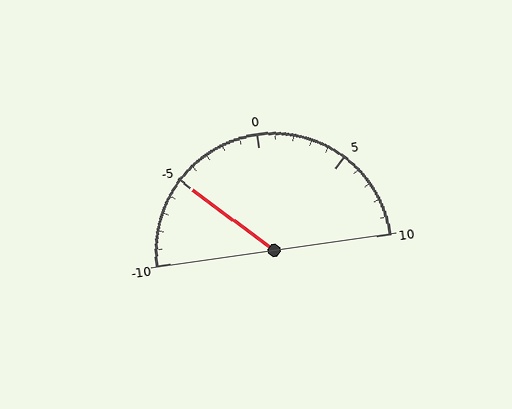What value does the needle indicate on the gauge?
The needle indicates approximately -5.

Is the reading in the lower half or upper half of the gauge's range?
The reading is in the lower half of the range (-10 to 10).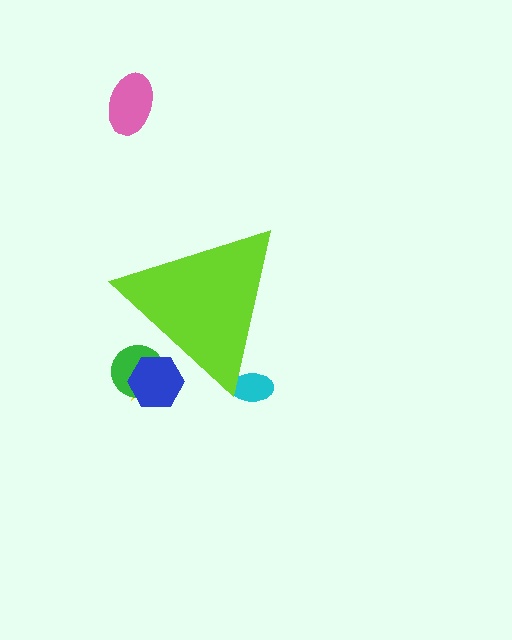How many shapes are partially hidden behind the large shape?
4 shapes are partially hidden.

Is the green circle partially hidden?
Yes, the green circle is partially hidden behind the lime triangle.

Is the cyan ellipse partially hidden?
Yes, the cyan ellipse is partially hidden behind the lime triangle.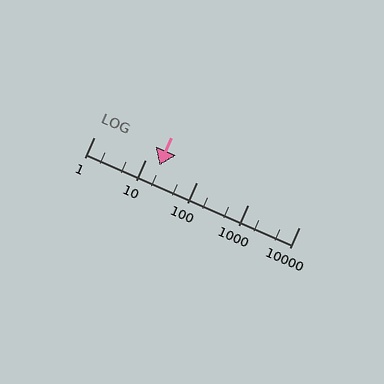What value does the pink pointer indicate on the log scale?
The pointer indicates approximately 19.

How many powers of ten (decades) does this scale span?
The scale spans 4 decades, from 1 to 10000.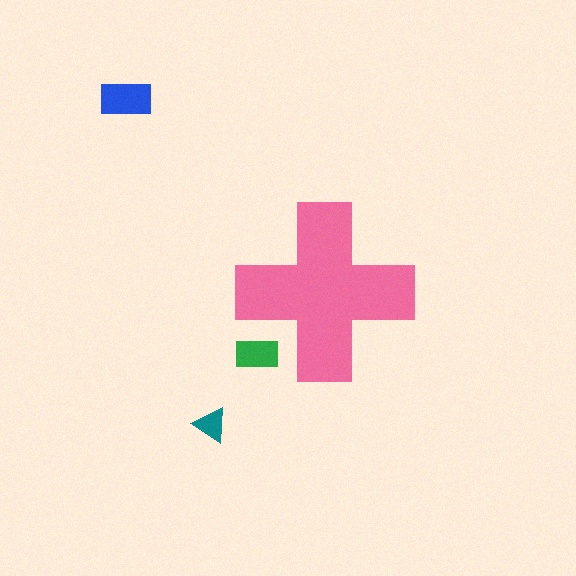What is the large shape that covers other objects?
A pink cross.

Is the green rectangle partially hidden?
Yes, the green rectangle is partially hidden behind the pink cross.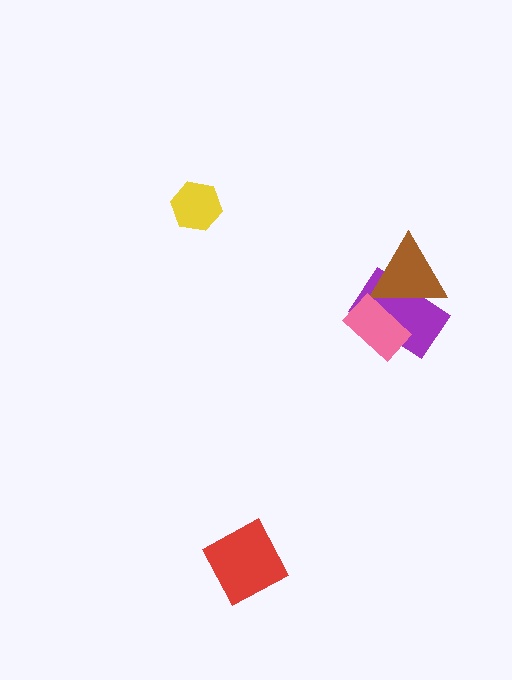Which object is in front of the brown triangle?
The pink rectangle is in front of the brown triangle.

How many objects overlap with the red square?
0 objects overlap with the red square.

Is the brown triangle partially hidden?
Yes, it is partially covered by another shape.